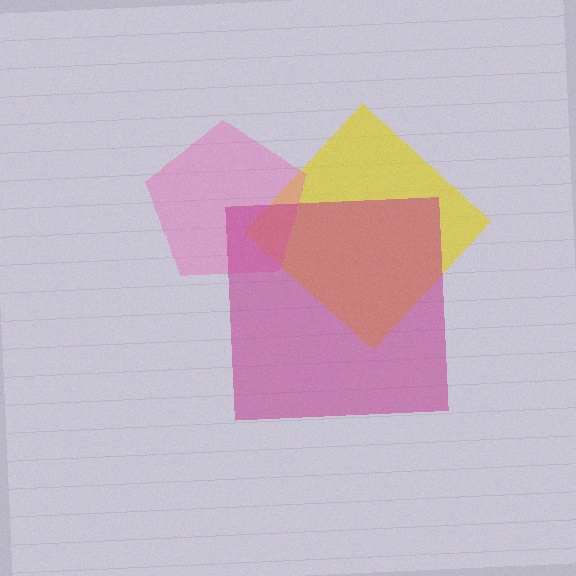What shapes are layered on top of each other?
The layered shapes are: a yellow diamond, a pink pentagon, a magenta square.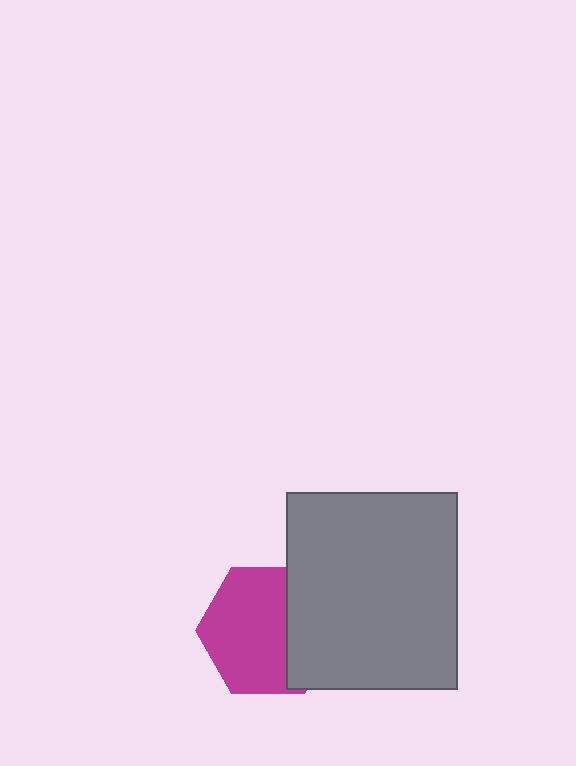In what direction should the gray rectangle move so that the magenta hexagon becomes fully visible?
The gray rectangle should move right. That is the shortest direction to clear the overlap and leave the magenta hexagon fully visible.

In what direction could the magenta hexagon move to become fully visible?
The magenta hexagon could move left. That would shift it out from behind the gray rectangle entirely.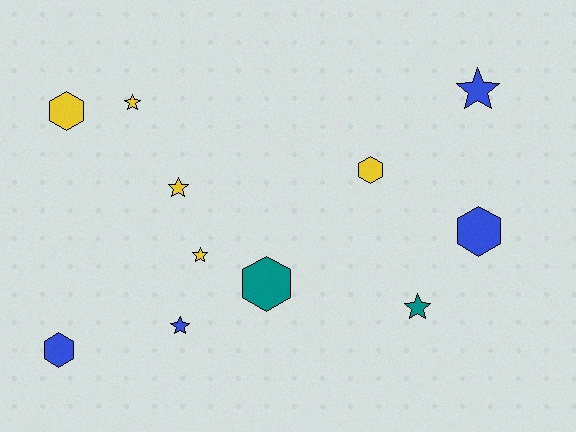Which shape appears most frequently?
Star, with 6 objects.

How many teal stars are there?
There is 1 teal star.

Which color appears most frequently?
Yellow, with 5 objects.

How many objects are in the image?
There are 11 objects.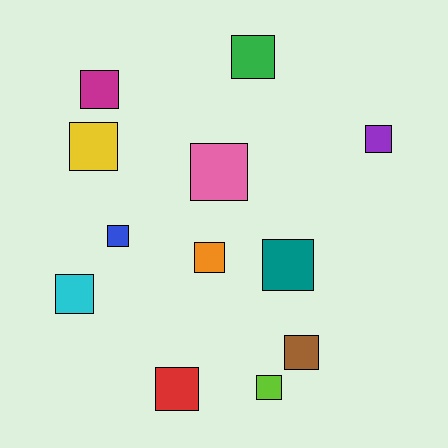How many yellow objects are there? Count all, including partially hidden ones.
There is 1 yellow object.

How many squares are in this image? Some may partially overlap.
There are 12 squares.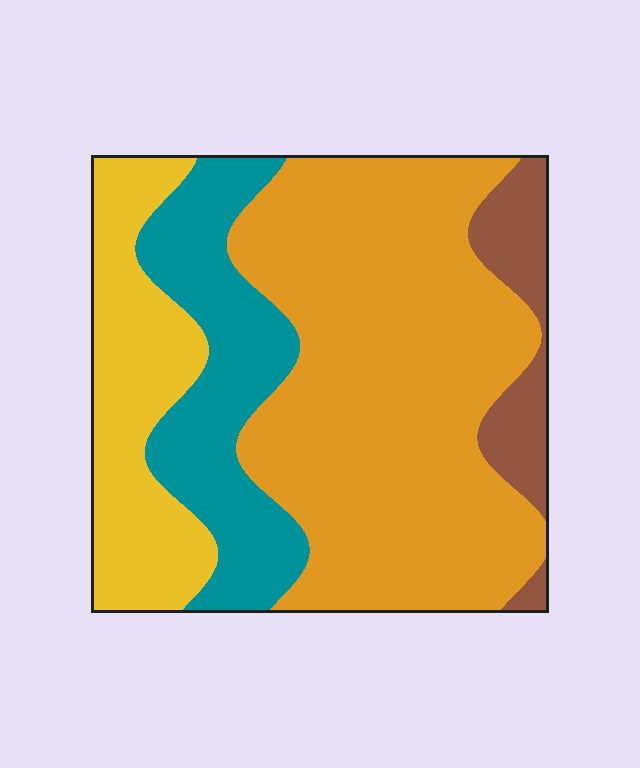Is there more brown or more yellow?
Yellow.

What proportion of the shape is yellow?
Yellow covers around 20% of the shape.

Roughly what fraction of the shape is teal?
Teal covers about 20% of the shape.